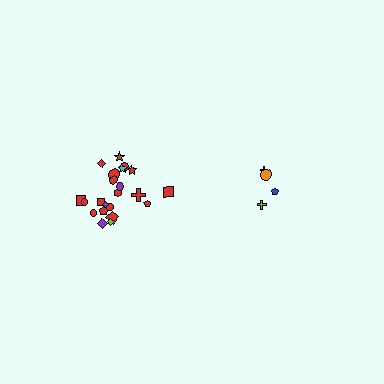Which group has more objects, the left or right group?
The left group.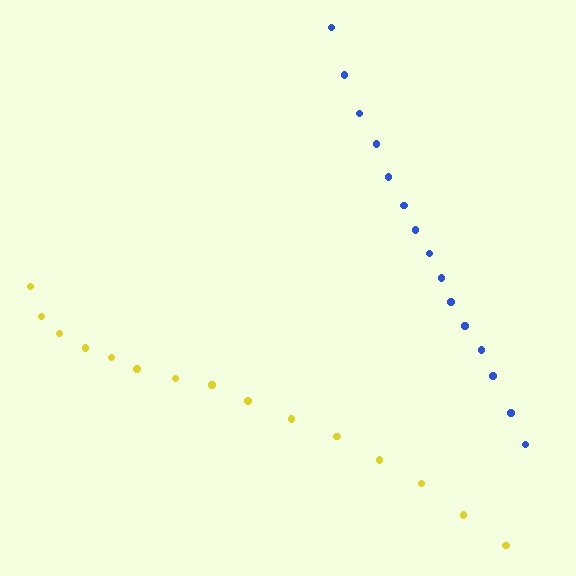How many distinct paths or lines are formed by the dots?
There are 2 distinct paths.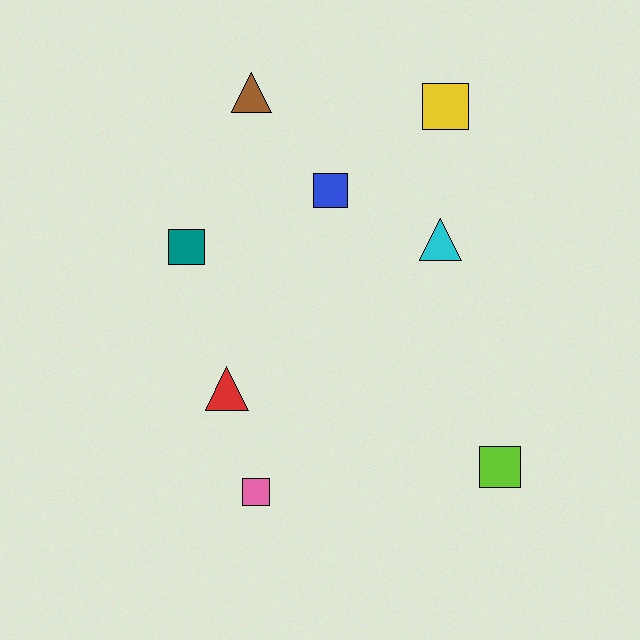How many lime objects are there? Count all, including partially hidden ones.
There is 1 lime object.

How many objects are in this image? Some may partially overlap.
There are 8 objects.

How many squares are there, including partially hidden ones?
There are 5 squares.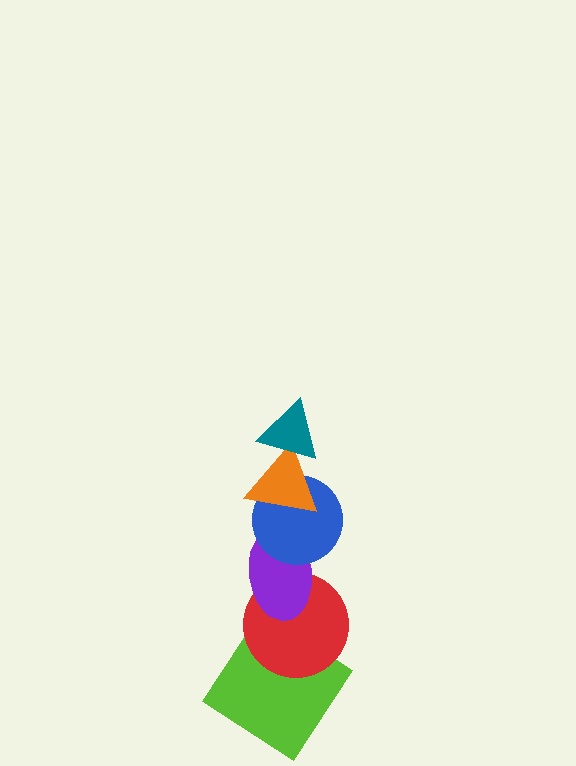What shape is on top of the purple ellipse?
The blue circle is on top of the purple ellipse.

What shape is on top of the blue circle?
The orange triangle is on top of the blue circle.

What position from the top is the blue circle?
The blue circle is 3rd from the top.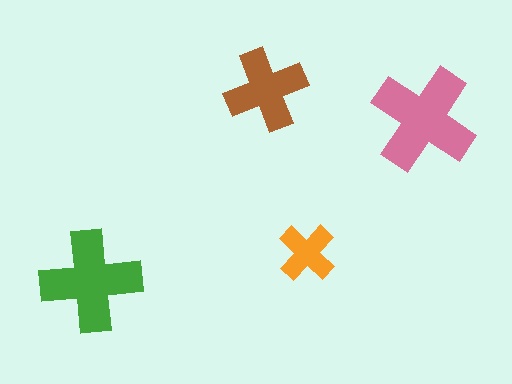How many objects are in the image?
There are 4 objects in the image.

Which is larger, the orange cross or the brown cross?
The brown one.